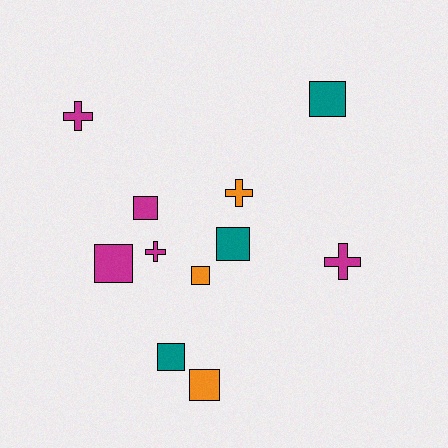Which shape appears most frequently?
Square, with 7 objects.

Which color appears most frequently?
Magenta, with 5 objects.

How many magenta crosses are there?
There are 3 magenta crosses.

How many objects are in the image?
There are 11 objects.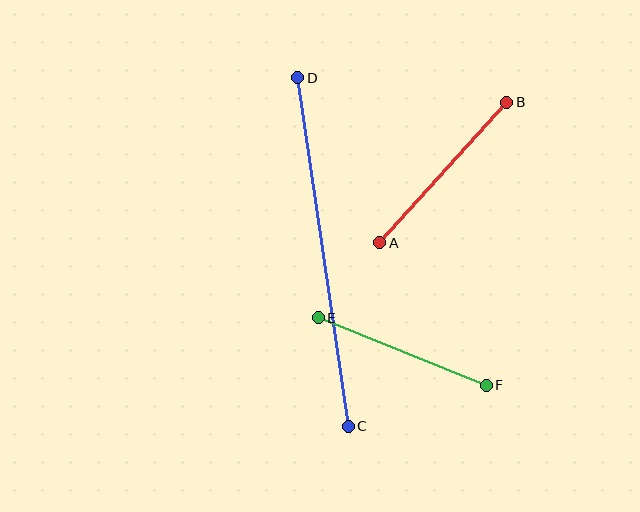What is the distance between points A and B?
The distance is approximately 190 pixels.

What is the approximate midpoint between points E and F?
The midpoint is at approximately (402, 352) pixels.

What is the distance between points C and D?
The distance is approximately 352 pixels.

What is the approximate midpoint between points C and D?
The midpoint is at approximately (323, 252) pixels.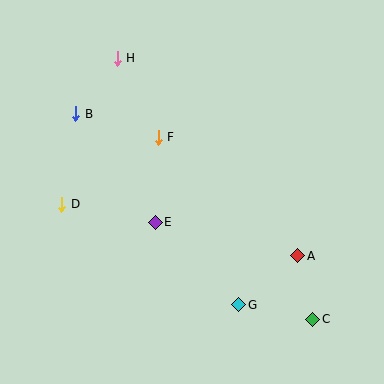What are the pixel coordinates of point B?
Point B is at (76, 114).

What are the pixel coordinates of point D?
Point D is at (62, 204).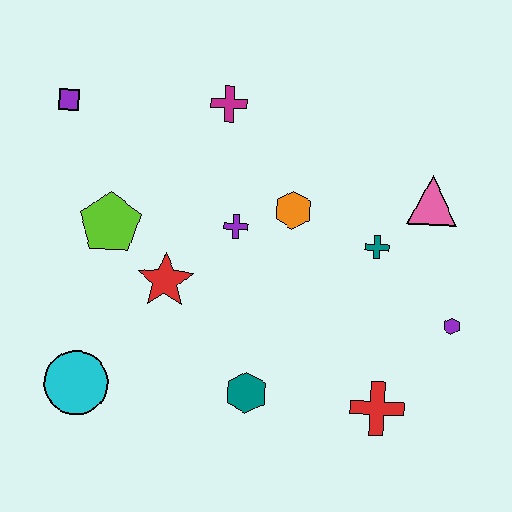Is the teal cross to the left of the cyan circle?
No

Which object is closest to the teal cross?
The pink triangle is closest to the teal cross.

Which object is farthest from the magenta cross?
The red cross is farthest from the magenta cross.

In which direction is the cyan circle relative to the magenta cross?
The cyan circle is below the magenta cross.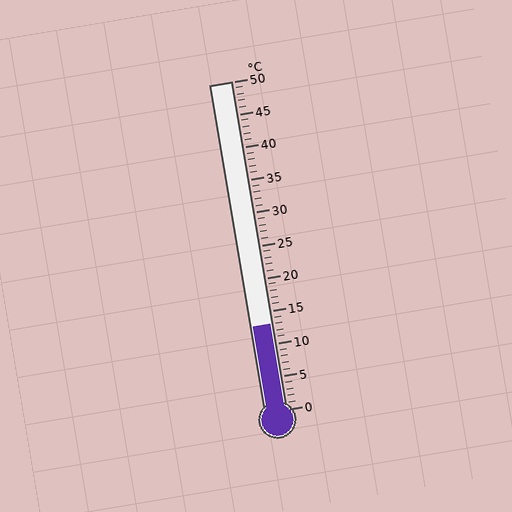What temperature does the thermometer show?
The thermometer shows approximately 13°C.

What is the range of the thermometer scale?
The thermometer scale ranges from 0°C to 50°C.